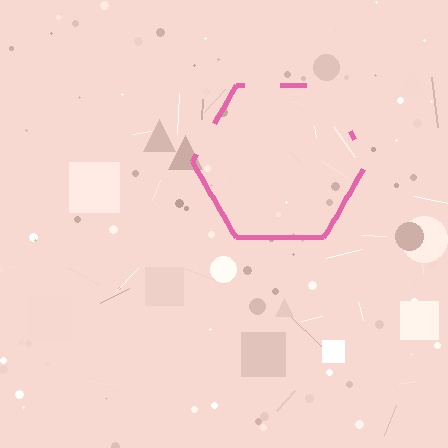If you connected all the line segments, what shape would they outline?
They would outline a hexagon.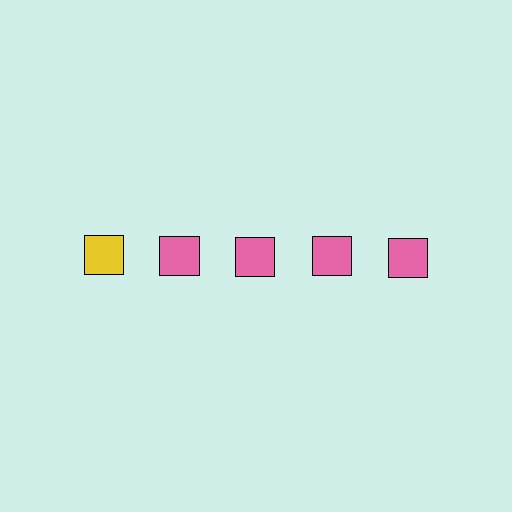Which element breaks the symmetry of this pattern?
The yellow square in the top row, leftmost column breaks the symmetry. All other shapes are pink squares.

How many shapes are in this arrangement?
There are 5 shapes arranged in a grid pattern.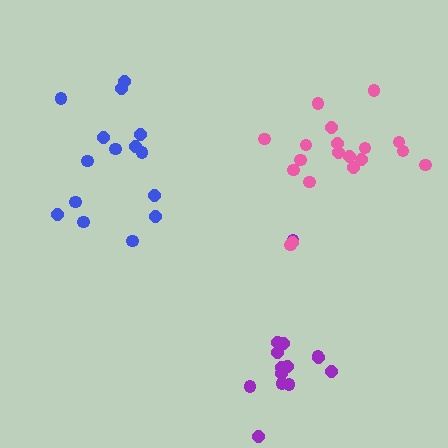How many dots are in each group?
Group 1: 14 dots, Group 2: 15 dots, Group 3: 19 dots (48 total).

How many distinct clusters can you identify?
There are 3 distinct clusters.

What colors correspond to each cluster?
The clusters are colored: purple, blue, pink.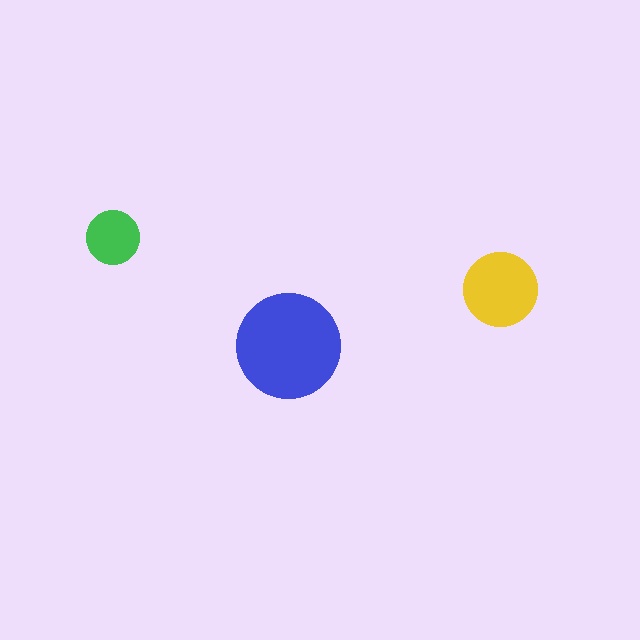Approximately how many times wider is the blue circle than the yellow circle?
About 1.5 times wider.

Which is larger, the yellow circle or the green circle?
The yellow one.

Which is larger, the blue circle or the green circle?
The blue one.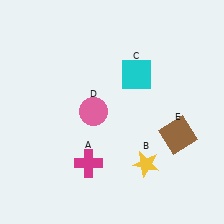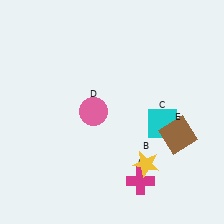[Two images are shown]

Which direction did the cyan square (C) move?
The cyan square (C) moved down.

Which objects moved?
The objects that moved are: the magenta cross (A), the cyan square (C).